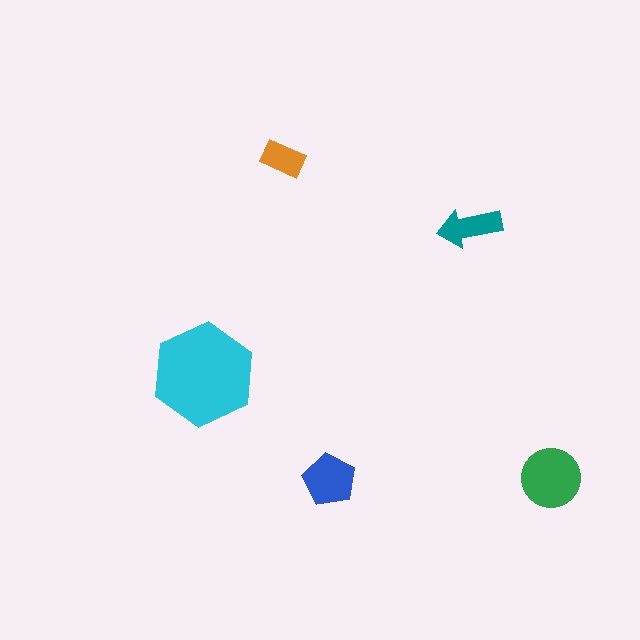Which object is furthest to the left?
The cyan hexagon is leftmost.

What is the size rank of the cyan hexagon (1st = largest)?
1st.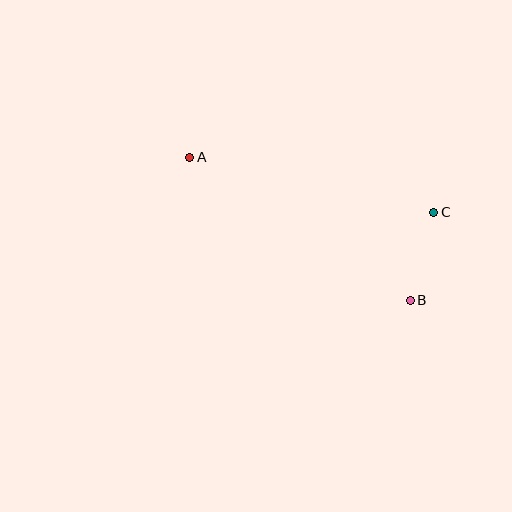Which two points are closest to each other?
Points B and C are closest to each other.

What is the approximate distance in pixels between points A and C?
The distance between A and C is approximately 250 pixels.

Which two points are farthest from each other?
Points A and B are farthest from each other.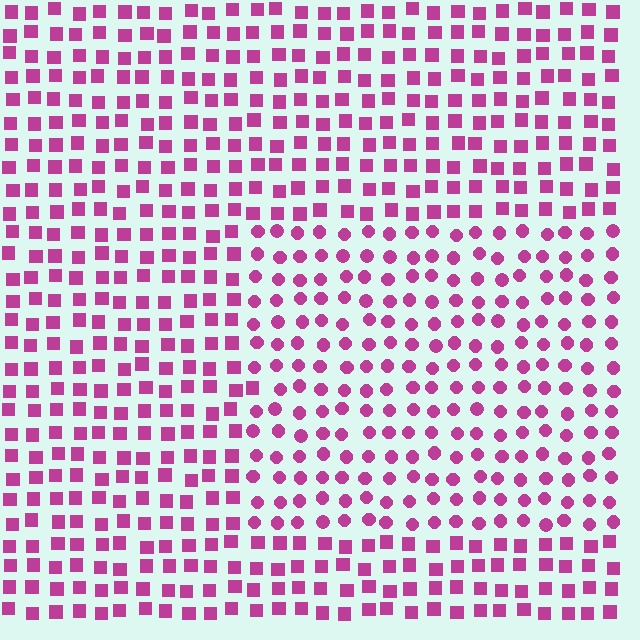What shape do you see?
I see a rectangle.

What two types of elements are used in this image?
The image uses circles inside the rectangle region and squares outside it.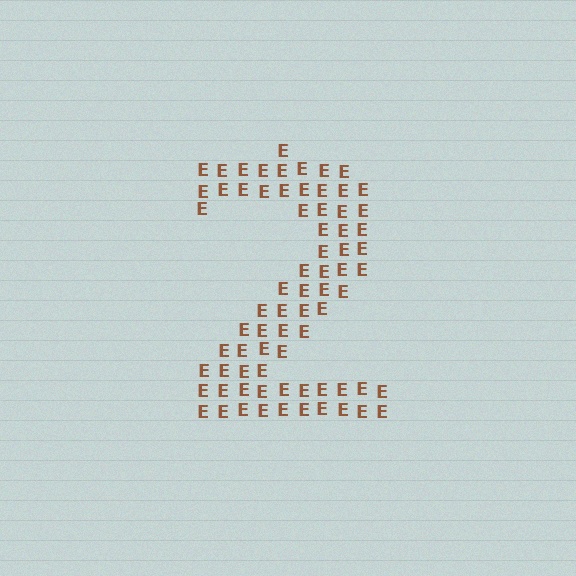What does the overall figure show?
The overall figure shows the digit 2.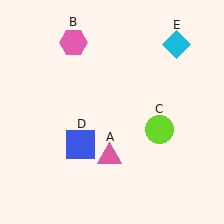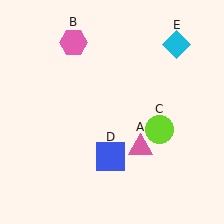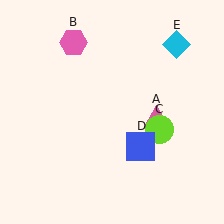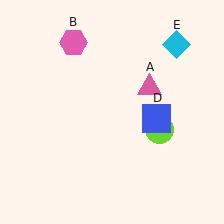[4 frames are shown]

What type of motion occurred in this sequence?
The pink triangle (object A), blue square (object D) rotated counterclockwise around the center of the scene.